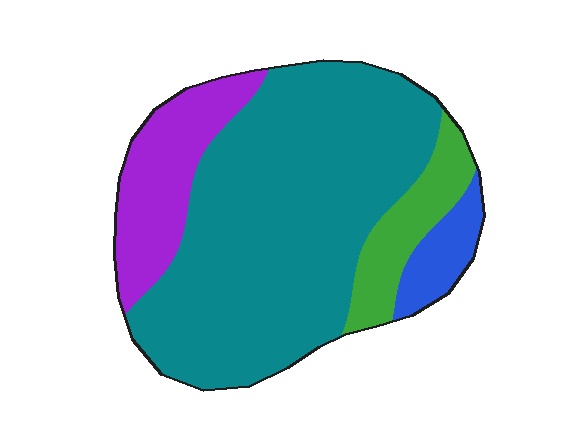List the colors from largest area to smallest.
From largest to smallest: teal, purple, green, blue.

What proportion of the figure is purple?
Purple covers 17% of the figure.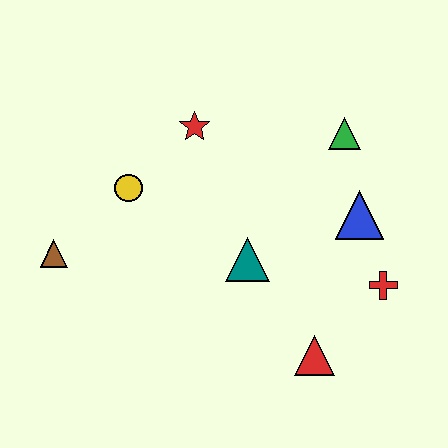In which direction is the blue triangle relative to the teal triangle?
The blue triangle is to the right of the teal triangle.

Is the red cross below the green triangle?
Yes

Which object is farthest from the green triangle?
The brown triangle is farthest from the green triangle.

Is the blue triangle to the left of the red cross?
Yes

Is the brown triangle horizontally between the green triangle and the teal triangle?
No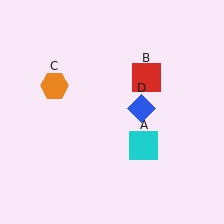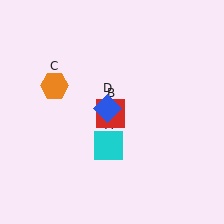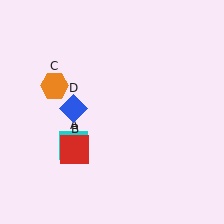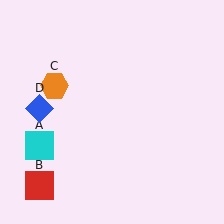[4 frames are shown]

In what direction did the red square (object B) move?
The red square (object B) moved down and to the left.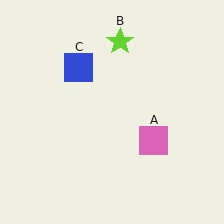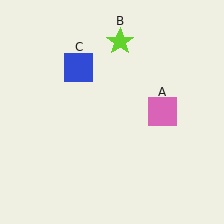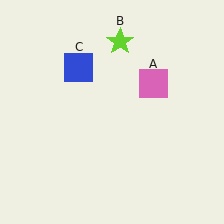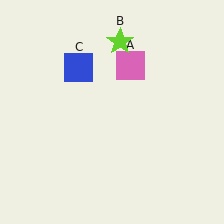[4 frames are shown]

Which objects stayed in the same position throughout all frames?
Lime star (object B) and blue square (object C) remained stationary.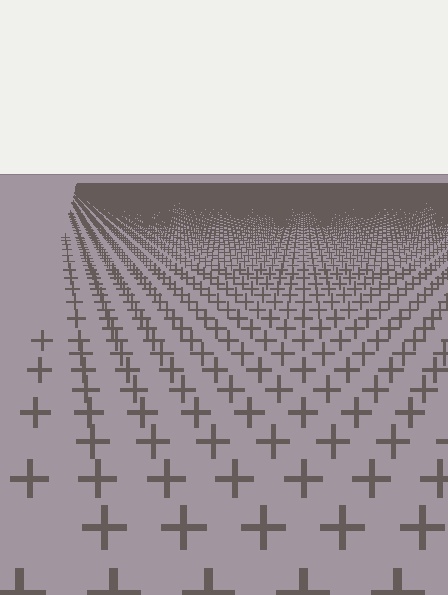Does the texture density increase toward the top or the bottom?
Density increases toward the top.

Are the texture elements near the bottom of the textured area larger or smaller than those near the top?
Larger. Near the bottom, elements are closer to the viewer and appear at a bigger on-screen size.